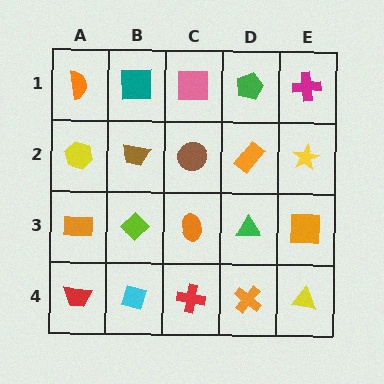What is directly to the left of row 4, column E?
An orange cross.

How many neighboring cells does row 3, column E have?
3.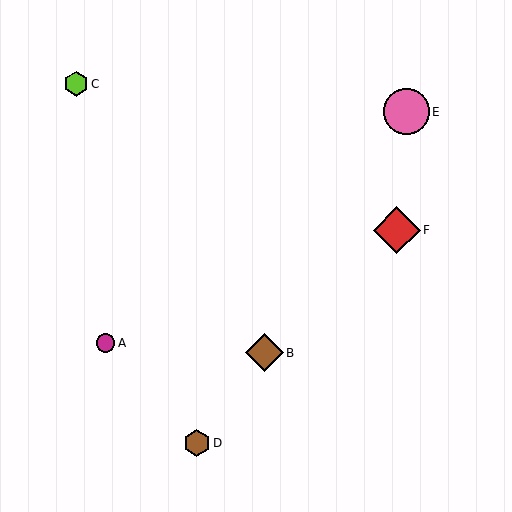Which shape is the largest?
The red diamond (labeled F) is the largest.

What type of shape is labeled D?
Shape D is a brown hexagon.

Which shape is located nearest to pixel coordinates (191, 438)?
The brown hexagon (labeled D) at (197, 443) is nearest to that location.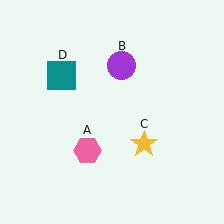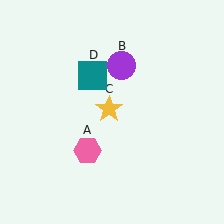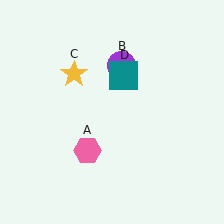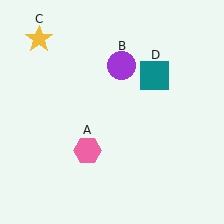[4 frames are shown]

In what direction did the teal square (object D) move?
The teal square (object D) moved right.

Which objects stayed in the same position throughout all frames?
Pink hexagon (object A) and purple circle (object B) remained stationary.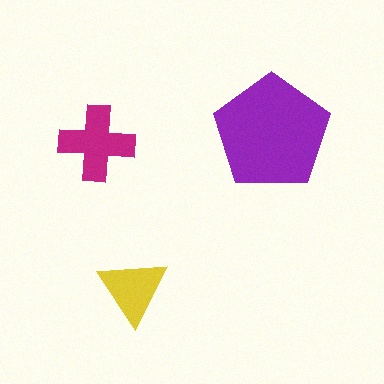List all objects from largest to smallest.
The purple pentagon, the magenta cross, the yellow triangle.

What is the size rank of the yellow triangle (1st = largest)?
3rd.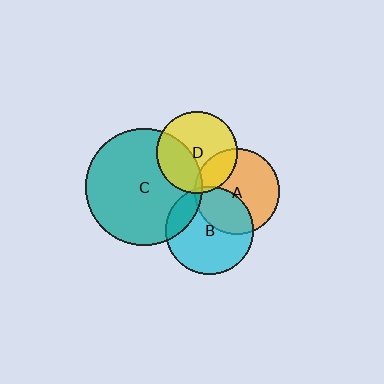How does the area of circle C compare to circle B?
Approximately 1.8 times.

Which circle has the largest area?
Circle C (teal).